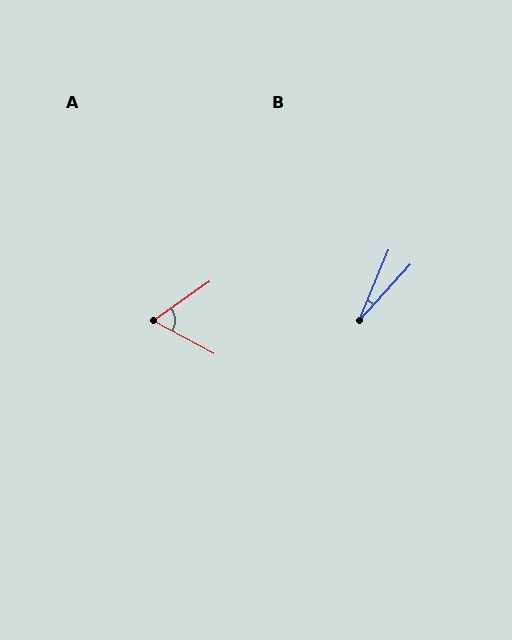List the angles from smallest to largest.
B (20°), A (63°).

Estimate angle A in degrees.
Approximately 63 degrees.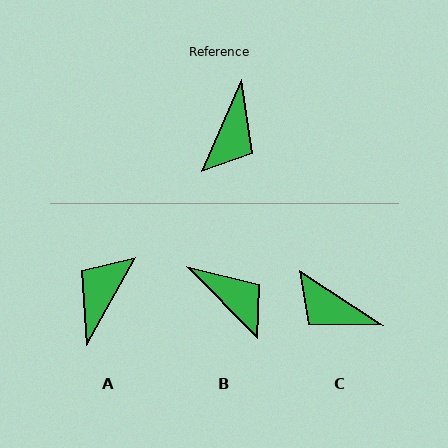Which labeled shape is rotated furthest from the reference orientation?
A, about 175 degrees away.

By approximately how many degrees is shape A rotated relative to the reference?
Approximately 175 degrees counter-clockwise.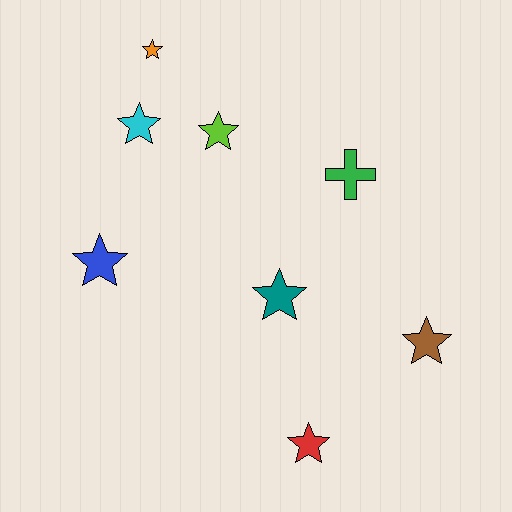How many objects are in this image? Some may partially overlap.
There are 8 objects.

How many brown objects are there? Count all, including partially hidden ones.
There is 1 brown object.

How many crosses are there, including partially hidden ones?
There is 1 cross.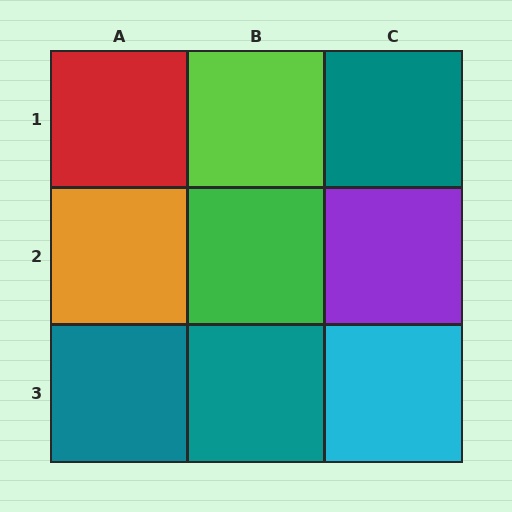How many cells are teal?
3 cells are teal.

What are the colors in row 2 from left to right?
Orange, green, purple.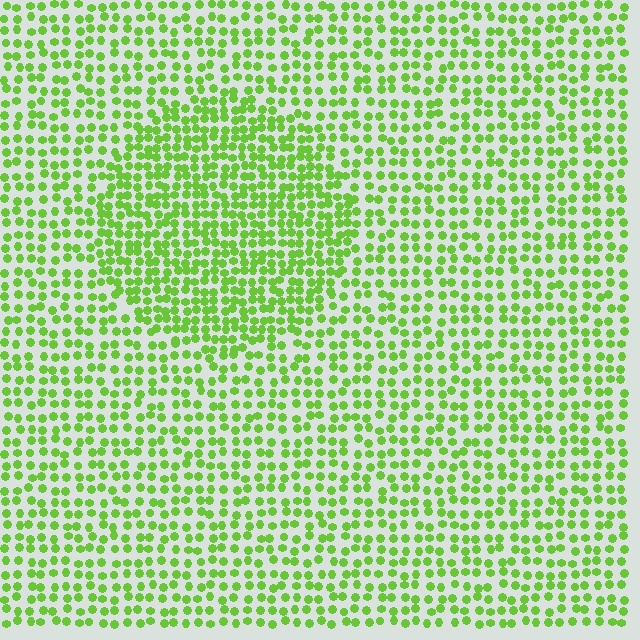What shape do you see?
I see a circle.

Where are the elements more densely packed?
The elements are more densely packed inside the circle boundary.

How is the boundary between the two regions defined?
The boundary is defined by a change in element density (approximately 1.6x ratio). All elements are the same color, size, and shape.